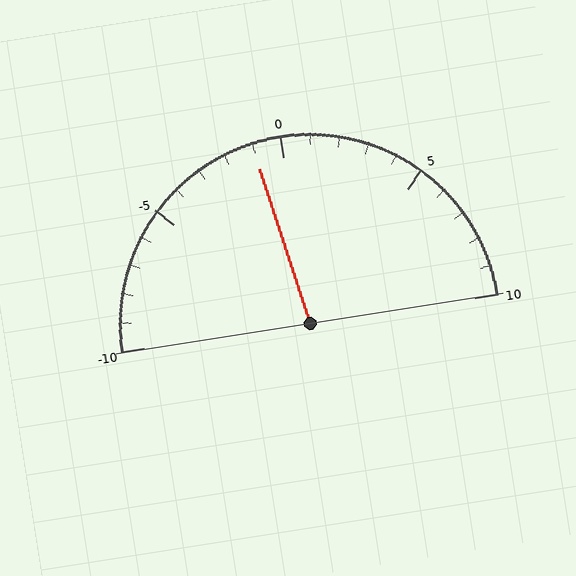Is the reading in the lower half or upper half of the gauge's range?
The reading is in the lower half of the range (-10 to 10).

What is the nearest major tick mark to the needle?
The nearest major tick mark is 0.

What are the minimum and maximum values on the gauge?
The gauge ranges from -10 to 10.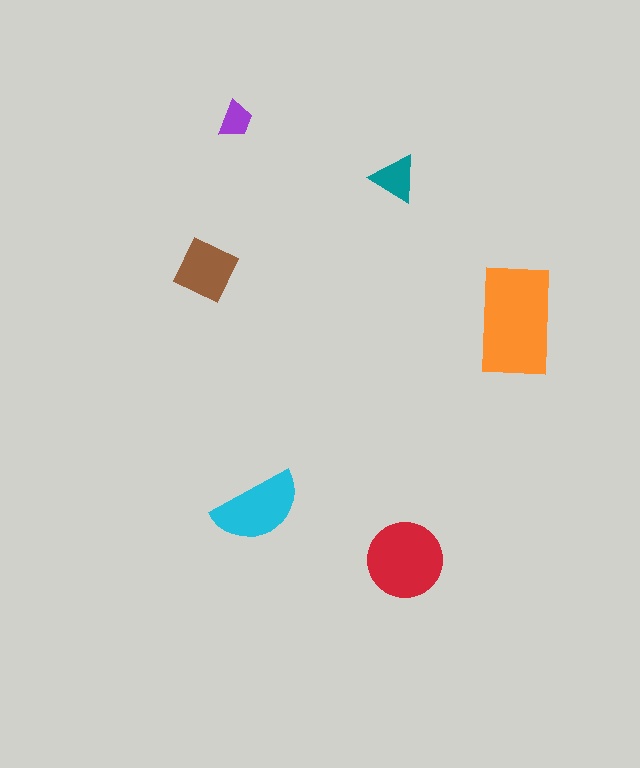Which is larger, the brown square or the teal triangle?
The brown square.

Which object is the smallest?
The purple trapezoid.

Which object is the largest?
The orange rectangle.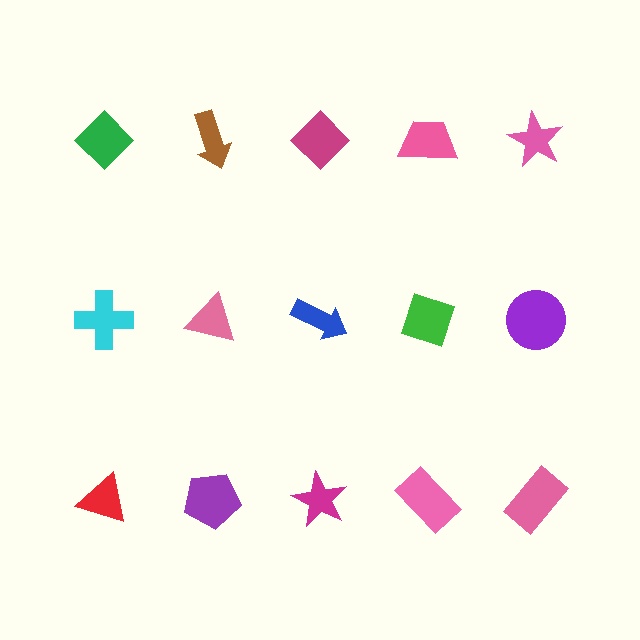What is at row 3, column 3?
A magenta star.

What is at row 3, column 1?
A red triangle.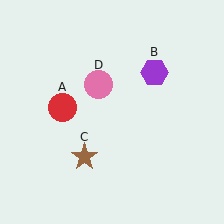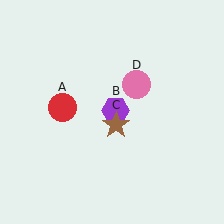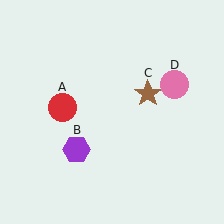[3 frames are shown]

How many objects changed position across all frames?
3 objects changed position: purple hexagon (object B), brown star (object C), pink circle (object D).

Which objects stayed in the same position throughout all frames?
Red circle (object A) remained stationary.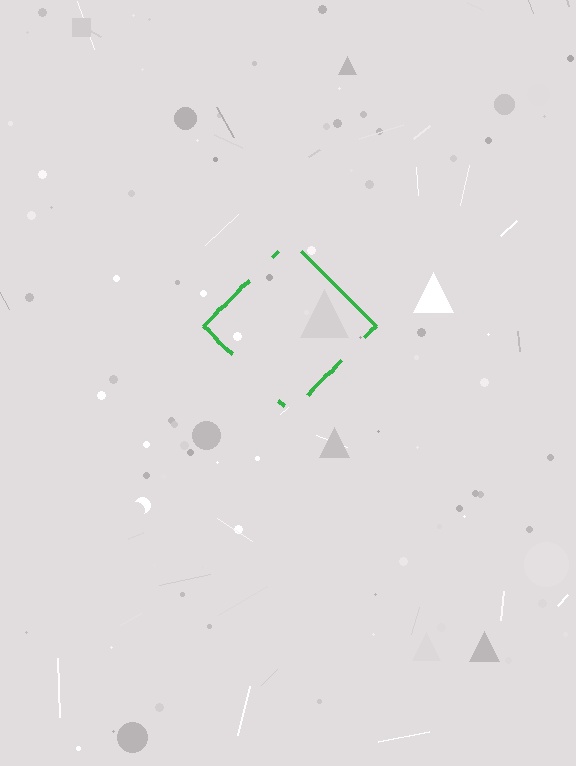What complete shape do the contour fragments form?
The contour fragments form a diamond.